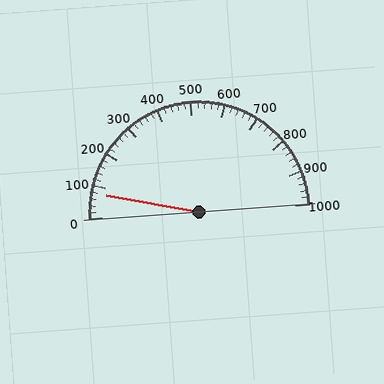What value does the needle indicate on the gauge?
The needle indicates approximately 80.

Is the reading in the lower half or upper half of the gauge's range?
The reading is in the lower half of the range (0 to 1000).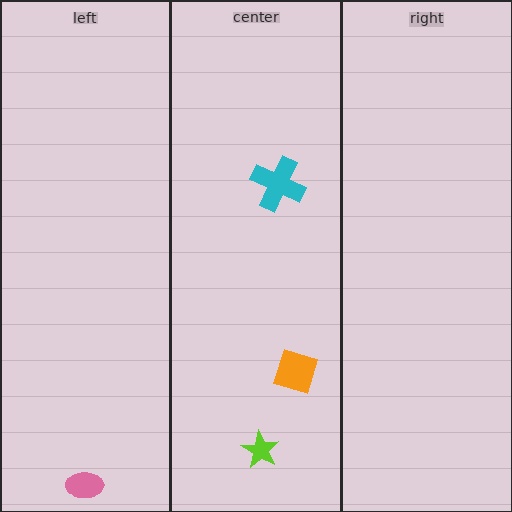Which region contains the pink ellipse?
The left region.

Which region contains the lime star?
The center region.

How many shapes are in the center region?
3.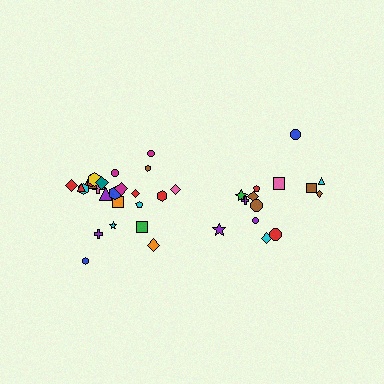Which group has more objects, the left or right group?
The left group.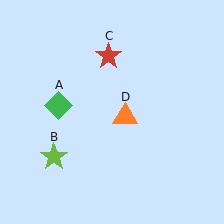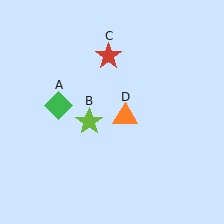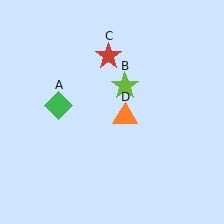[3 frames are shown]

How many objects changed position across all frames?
1 object changed position: lime star (object B).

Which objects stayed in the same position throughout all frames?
Green diamond (object A) and red star (object C) and orange triangle (object D) remained stationary.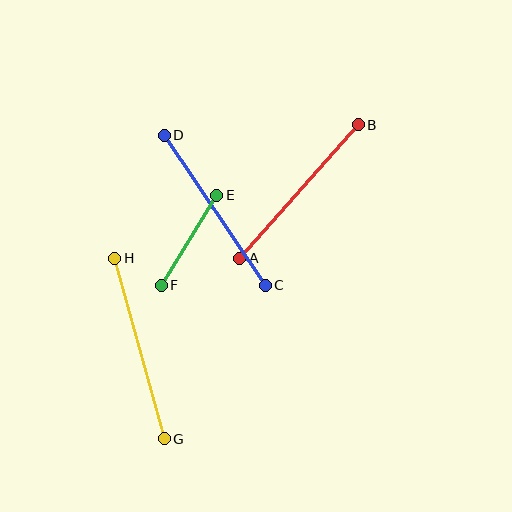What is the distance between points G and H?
The distance is approximately 188 pixels.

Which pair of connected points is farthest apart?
Points G and H are farthest apart.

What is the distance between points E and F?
The distance is approximately 106 pixels.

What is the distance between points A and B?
The distance is approximately 179 pixels.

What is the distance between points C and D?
The distance is approximately 181 pixels.